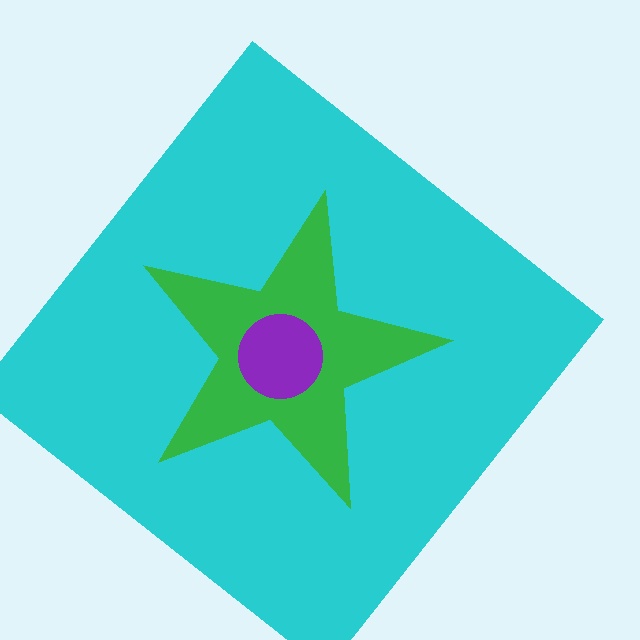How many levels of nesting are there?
3.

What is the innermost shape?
The purple circle.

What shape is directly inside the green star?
The purple circle.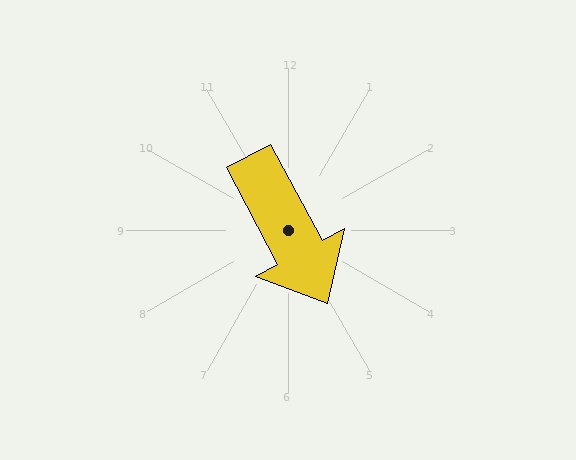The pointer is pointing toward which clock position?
Roughly 5 o'clock.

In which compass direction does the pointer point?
Southeast.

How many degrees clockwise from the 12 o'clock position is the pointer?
Approximately 152 degrees.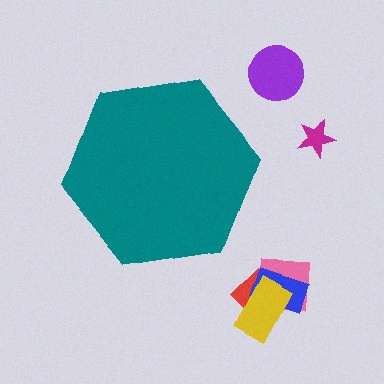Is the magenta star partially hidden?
No, the magenta star is fully visible.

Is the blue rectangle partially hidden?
No, the blue rectangle is fully visible.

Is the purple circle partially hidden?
No, the purple circle is fully visible.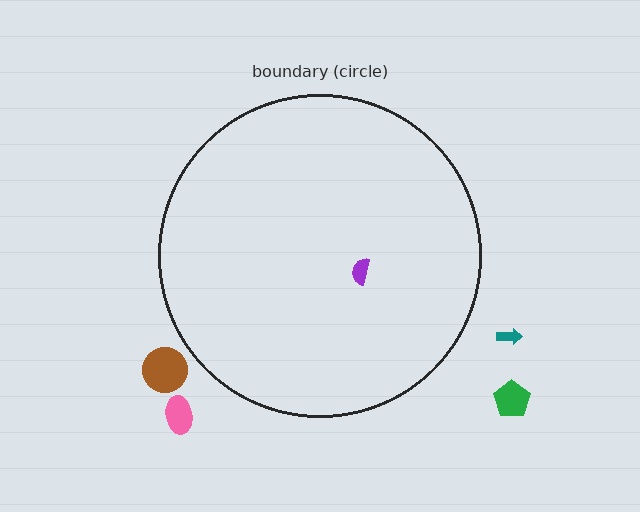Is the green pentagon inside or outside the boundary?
Outside.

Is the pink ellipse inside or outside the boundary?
Outside.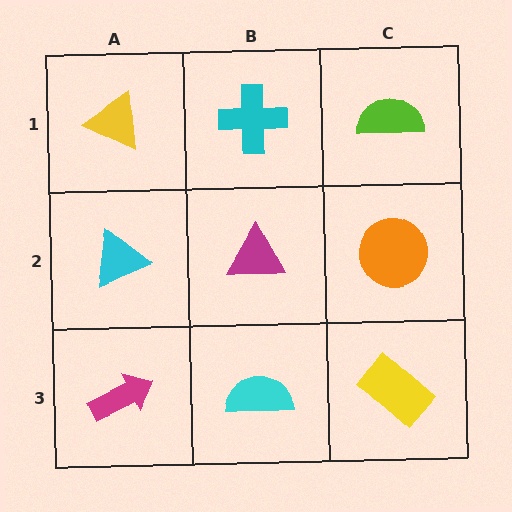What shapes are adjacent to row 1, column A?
A cyan triangle (row 2, column A), a cyan cross (row 1, column B).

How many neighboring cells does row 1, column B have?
3.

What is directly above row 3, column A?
A cyan triangle.